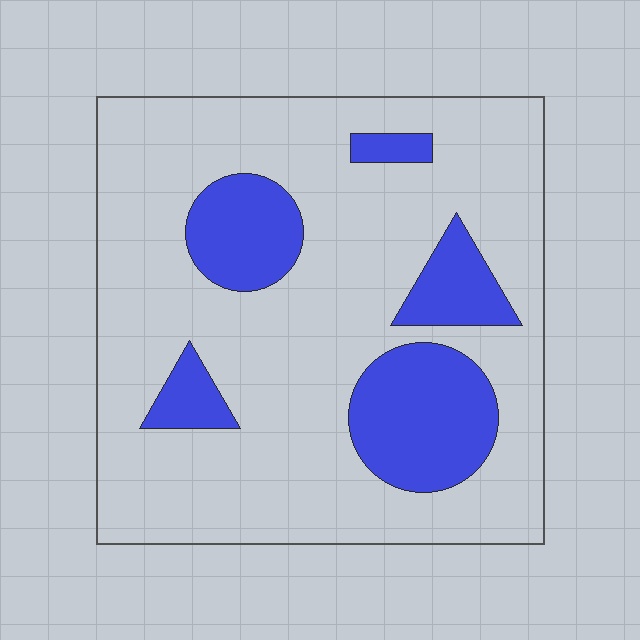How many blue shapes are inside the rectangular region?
5.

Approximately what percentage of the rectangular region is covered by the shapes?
Approximately 20%.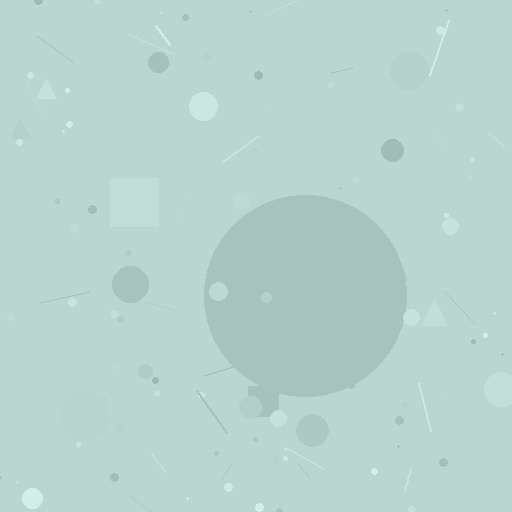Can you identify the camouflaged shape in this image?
The camouflaged shape is a circle.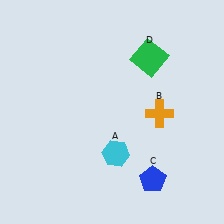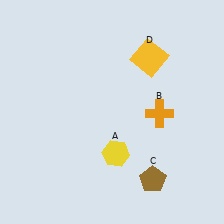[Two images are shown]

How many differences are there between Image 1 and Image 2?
There are 3 differences between the two images.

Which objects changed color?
A changed from cyan to yellow. C changed from blue to brown. D changed from green to yellow.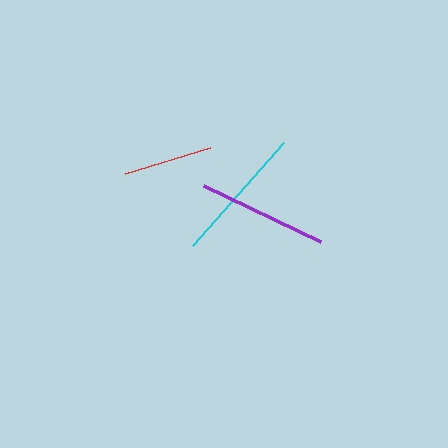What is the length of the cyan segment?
The cyan segment is approximately 138 pixels long.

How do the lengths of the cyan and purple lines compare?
The cyan and purple lines are approximately the same length.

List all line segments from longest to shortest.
From longest to shortest: cyan, purple, red.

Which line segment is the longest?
The cyan line is the longest at approximately 138 pixels.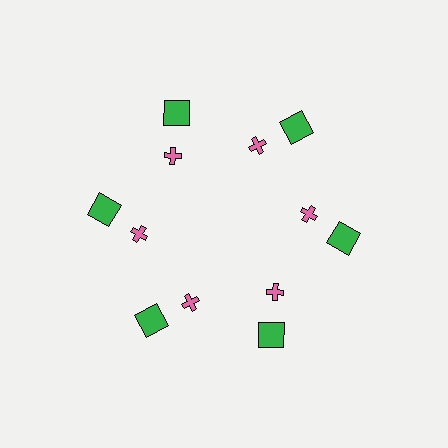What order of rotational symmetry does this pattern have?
This pattern has 6-fold rotational symmetry.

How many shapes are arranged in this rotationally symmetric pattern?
There are 12 shapes, arranged in 6 groups of 2.